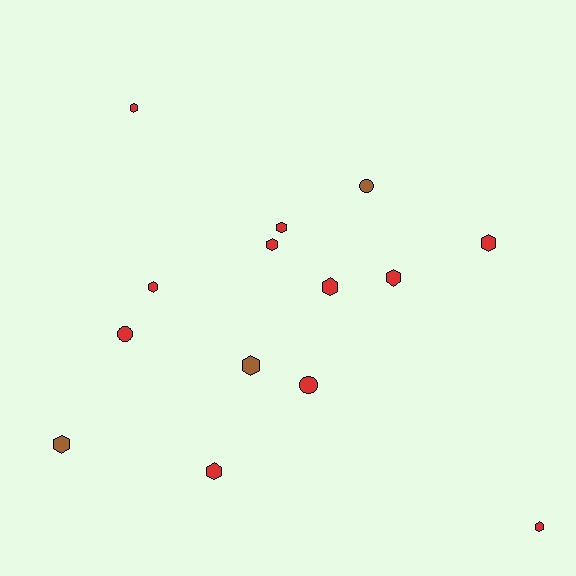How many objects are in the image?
There are 14 objects.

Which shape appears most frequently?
Hexagon, with 11 objects.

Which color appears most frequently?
Red, with 11 objects.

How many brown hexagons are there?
There are 2 brown hexagons.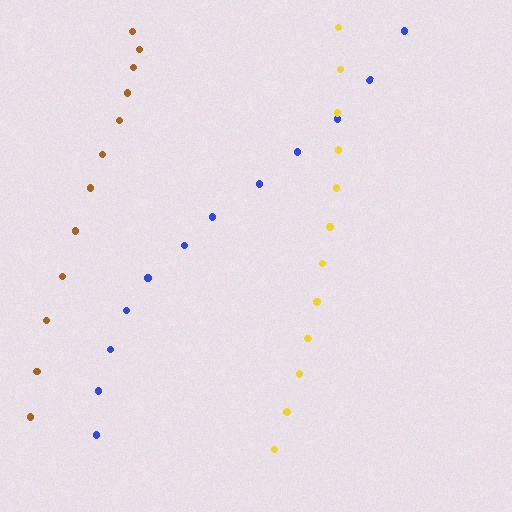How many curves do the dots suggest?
There are 3 distinct paths.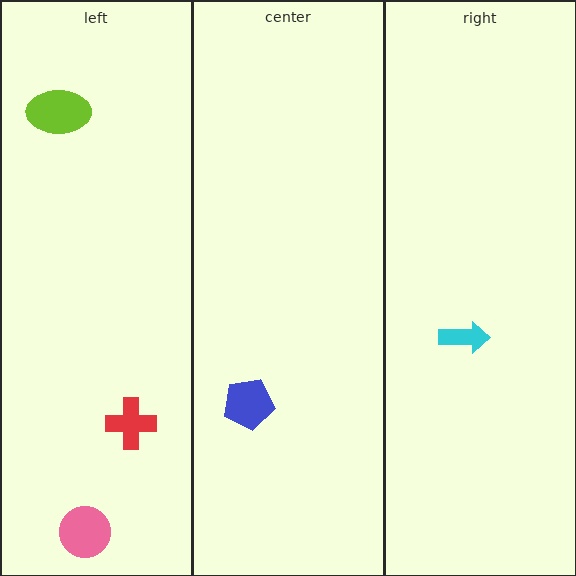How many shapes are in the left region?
3.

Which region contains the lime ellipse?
The left region.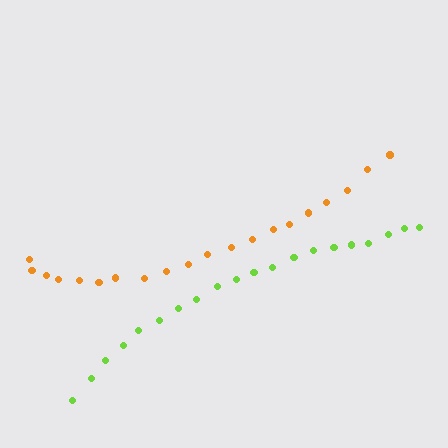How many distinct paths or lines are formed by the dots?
There are 2 distinct paths.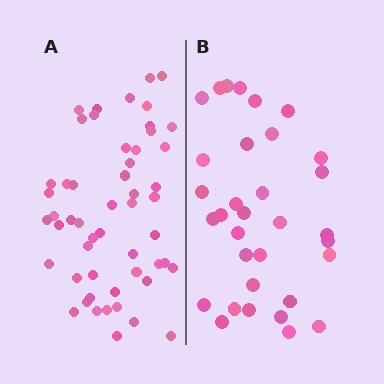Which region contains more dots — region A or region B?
Region A (the left region) has more dots.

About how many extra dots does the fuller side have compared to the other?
Region A has approximately 20 more dots than region B.